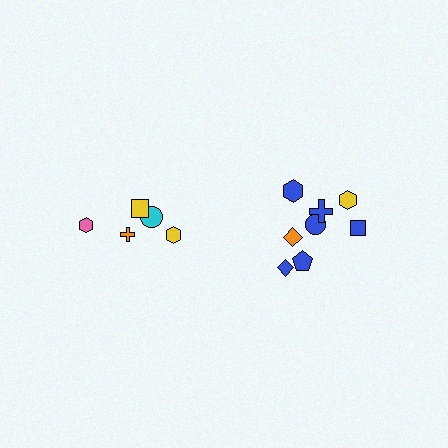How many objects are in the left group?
There are 5 objects.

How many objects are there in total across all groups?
There are 13 objects.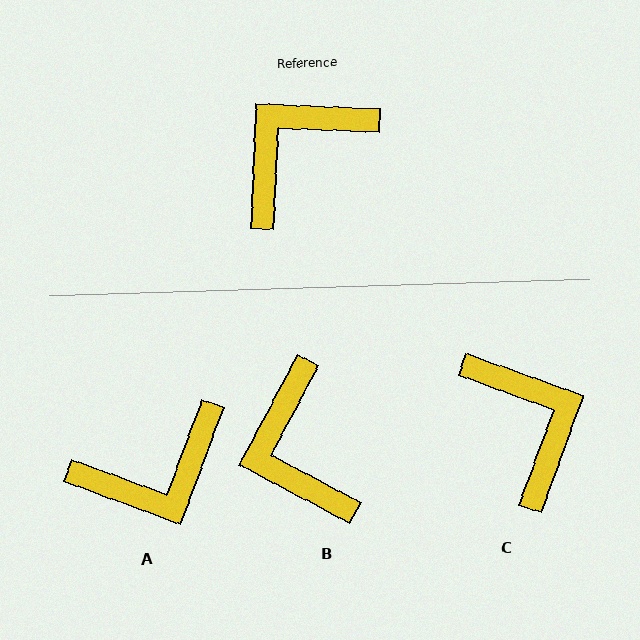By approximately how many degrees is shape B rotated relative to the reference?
Approximately 64 degrees counter-clockwise.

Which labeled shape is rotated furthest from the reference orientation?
A, about 162 degrees away.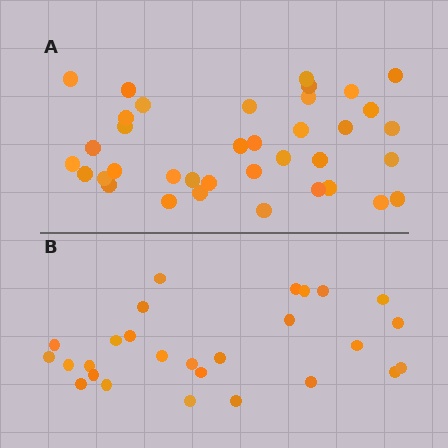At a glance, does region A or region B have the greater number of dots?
Region A (the top region) has more dots.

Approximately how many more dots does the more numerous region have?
Region A has roughly 10 or so more dots than region B.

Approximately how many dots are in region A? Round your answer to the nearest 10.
About 40 dots. (The exact count is 37, which rounds to 40.)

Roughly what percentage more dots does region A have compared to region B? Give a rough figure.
About 35% more.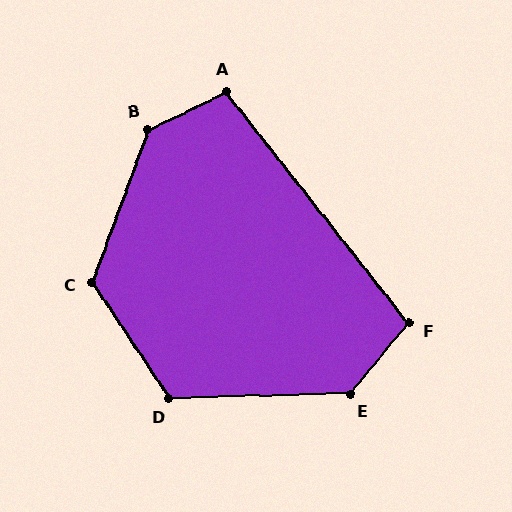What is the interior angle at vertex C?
Approximately 126 degrees (obtuse).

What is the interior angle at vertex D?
Approximately 122 degrees (obtuse).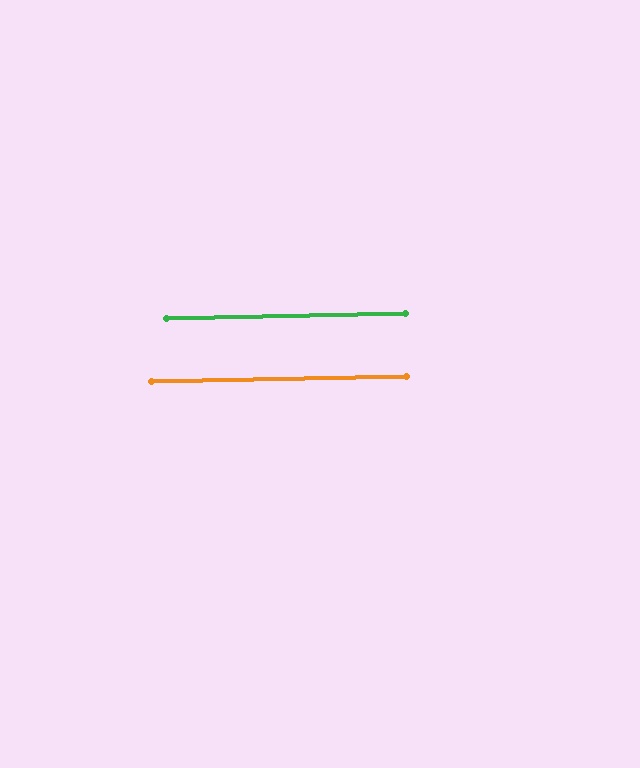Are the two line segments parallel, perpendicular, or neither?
Parallel — their directions differ by only 0.0°.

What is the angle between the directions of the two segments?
Approximately 0 degrees.